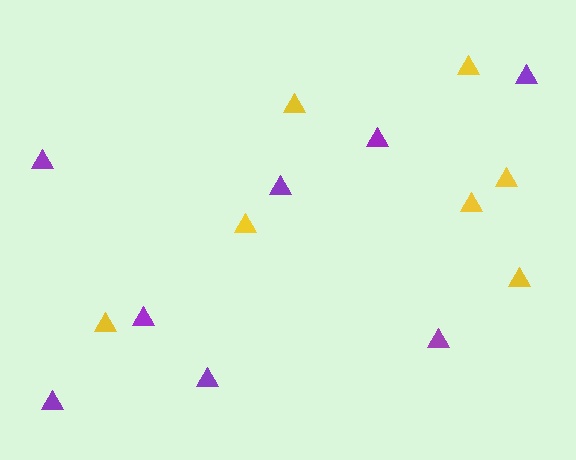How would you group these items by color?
There are 2 groups: one group of yellow triangles (7) and one group of purple triangles (8).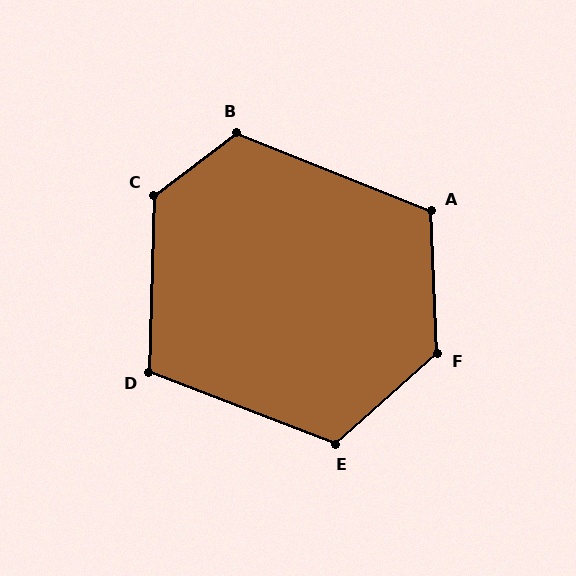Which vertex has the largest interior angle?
F, at approximately 129 degrees.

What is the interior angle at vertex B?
Approximately 121 degrees (obtuse).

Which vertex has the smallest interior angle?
D, at approximately 109 degrees.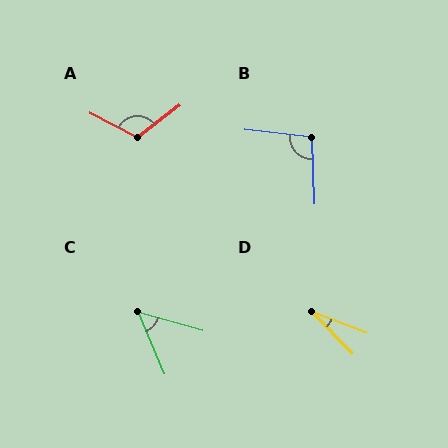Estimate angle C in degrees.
Approximately 51 degrees.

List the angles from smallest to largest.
D (25°), C (51°), B (98°), A (116°).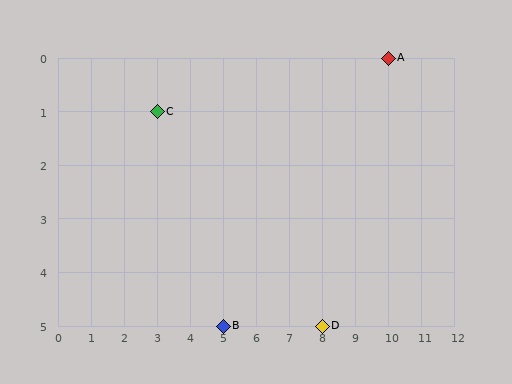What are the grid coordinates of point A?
Point A is at grid coordinates (10, 0).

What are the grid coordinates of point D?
Point D is at grid coordinates (8, 5).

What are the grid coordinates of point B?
Point B is at grid coordinates (5, 5).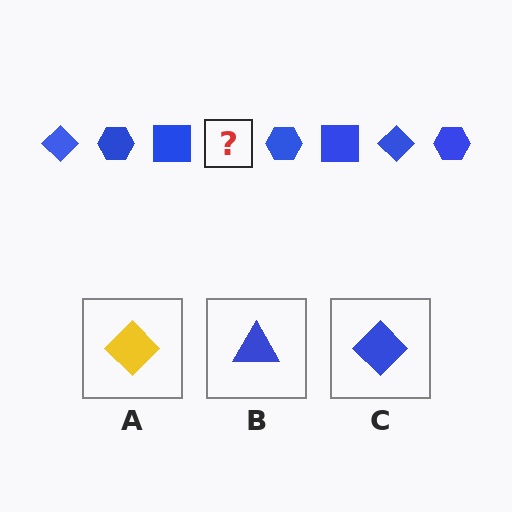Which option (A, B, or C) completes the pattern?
C.